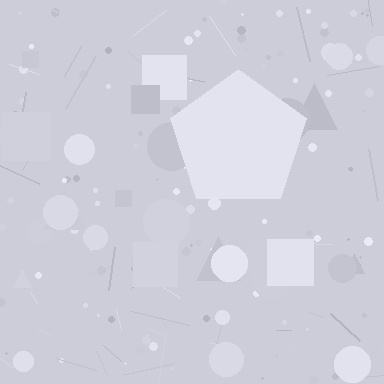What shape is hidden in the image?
A pentagon is hidden in the image.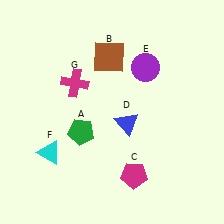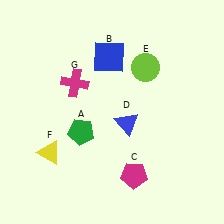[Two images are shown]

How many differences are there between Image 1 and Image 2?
There are 3 differences between the two images.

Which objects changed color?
B changed from brown to blue. E changed from purple to lime. F changed from cyan to yellow.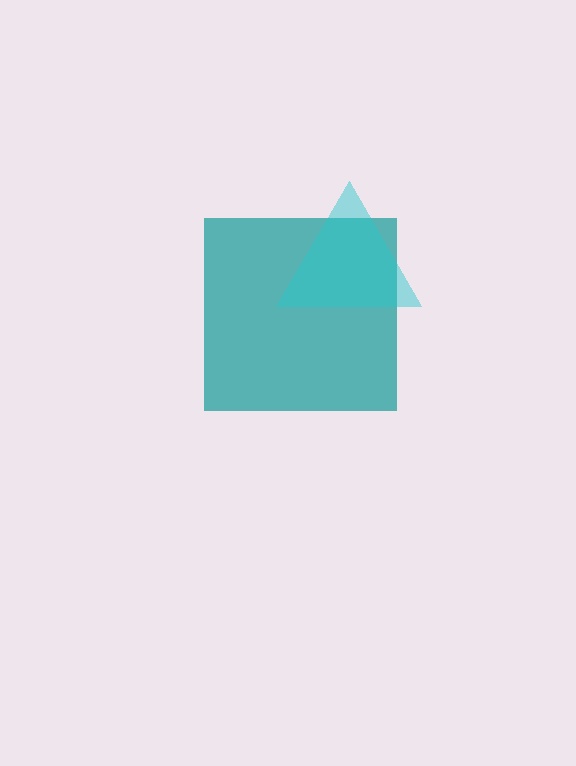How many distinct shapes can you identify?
There are 2 distinct shapes: a teal square, a cyan triangle.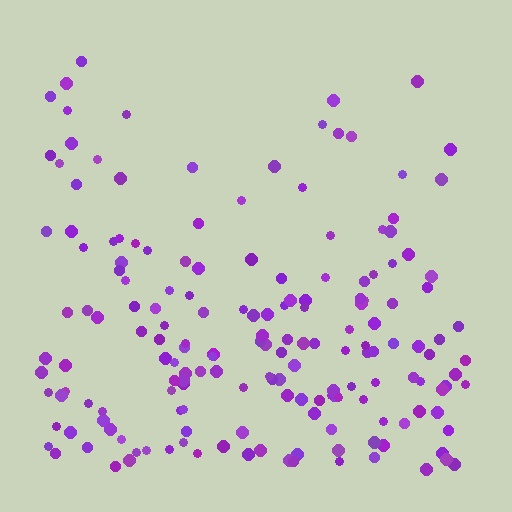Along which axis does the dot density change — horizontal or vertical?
Vertical.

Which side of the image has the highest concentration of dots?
The bottom.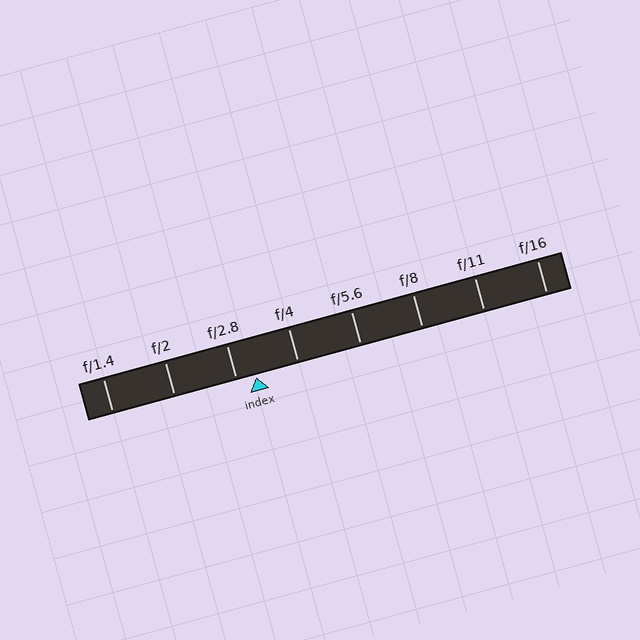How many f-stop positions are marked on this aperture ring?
There are 8 f-stop positions marked.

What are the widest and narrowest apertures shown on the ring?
The widest aperture shown is f/1.4 and the narrowest is f/16.